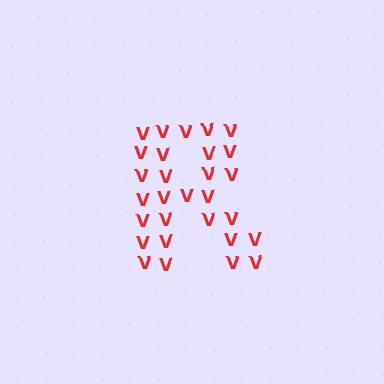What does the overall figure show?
The overall figure shows the letter R.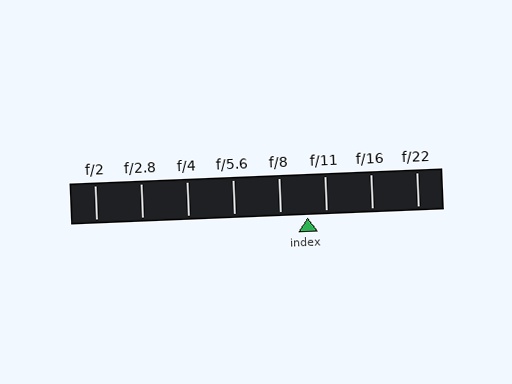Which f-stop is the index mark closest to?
The index mark is closest to f/11.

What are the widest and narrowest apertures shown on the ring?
The widest aperture shown is f/2 and the narrowest is f/22.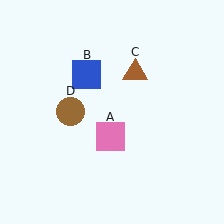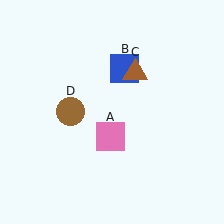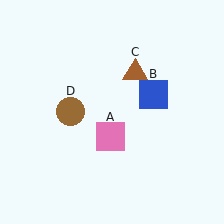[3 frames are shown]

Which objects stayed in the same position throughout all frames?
Pink square (object A) and brown triangle (object C) and brown circle (object D) remained stationary.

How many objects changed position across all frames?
1 object changed position: blue square (object B).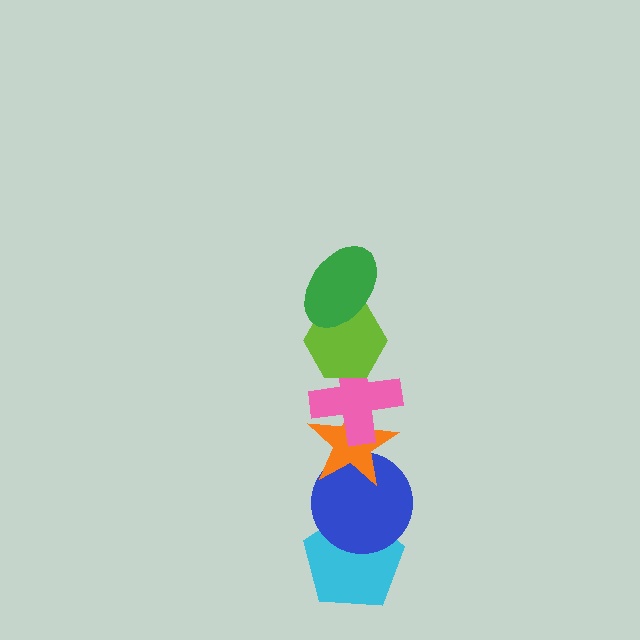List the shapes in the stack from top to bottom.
From top to bottom: the green ellipse, the lime hexagon, the pink cross, the orange star, the blue circle, the cyan pentagon.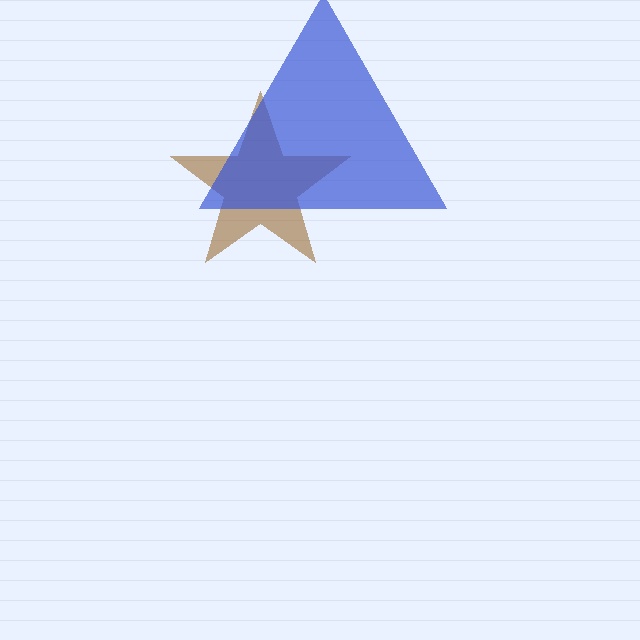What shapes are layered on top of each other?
The layered shapes are: a brown star, a blue triangle.